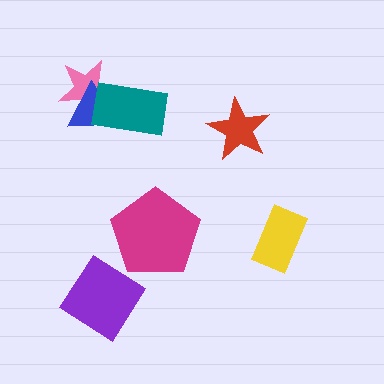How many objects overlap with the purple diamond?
0 objects overlap with the purple diamond.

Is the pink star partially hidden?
Yes, it is partially covered by another shape.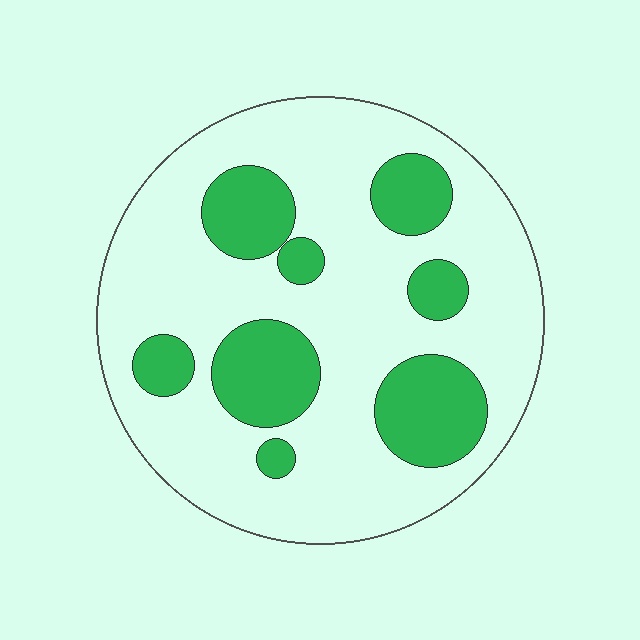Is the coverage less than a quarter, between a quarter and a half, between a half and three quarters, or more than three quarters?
Between a quarter and a half.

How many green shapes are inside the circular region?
8.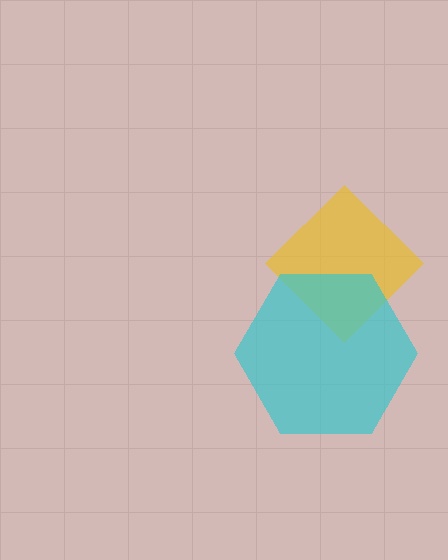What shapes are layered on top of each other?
The layered shapes are: a yellow diamond, a cyan hexagon.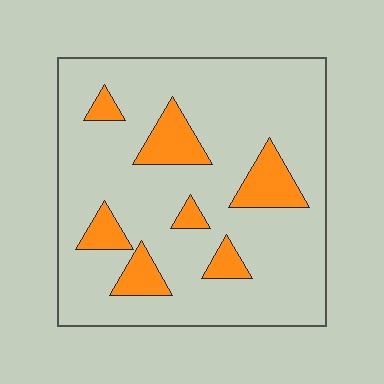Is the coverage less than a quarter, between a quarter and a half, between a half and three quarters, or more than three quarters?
Less than a quarter.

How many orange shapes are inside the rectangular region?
7.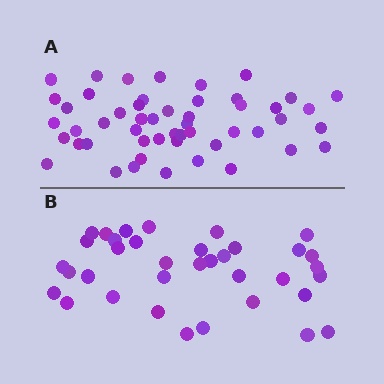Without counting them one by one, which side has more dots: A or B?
Region A (the top region) has more dots.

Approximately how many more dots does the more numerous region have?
Region A has approximately 15 more dots than region B.